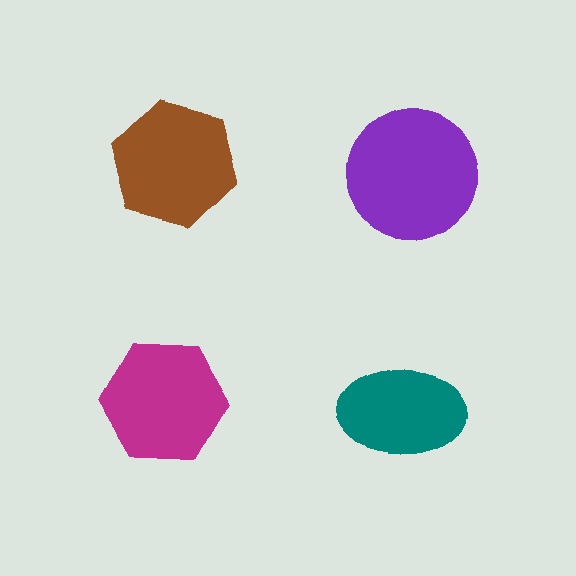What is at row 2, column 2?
A teal ellipse.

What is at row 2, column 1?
A magenta hexagon.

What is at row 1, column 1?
A brown hexagon.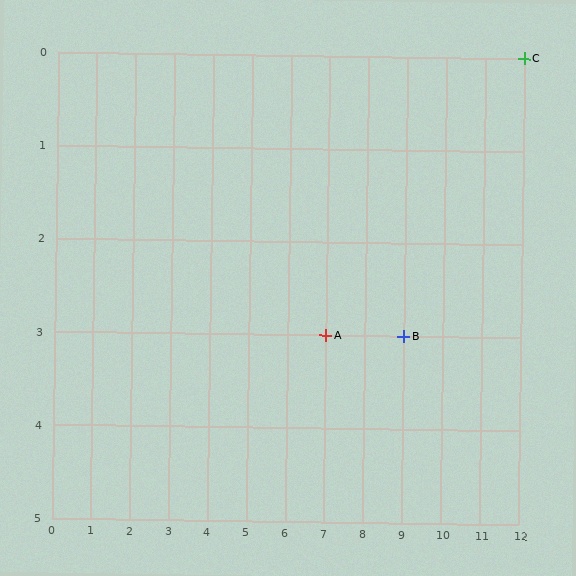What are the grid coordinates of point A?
Point A is at grid coordinates (7, 3).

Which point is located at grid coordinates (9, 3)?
Point B is at (9, 3).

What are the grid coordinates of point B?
Point B is at grid coordinates (9, 3).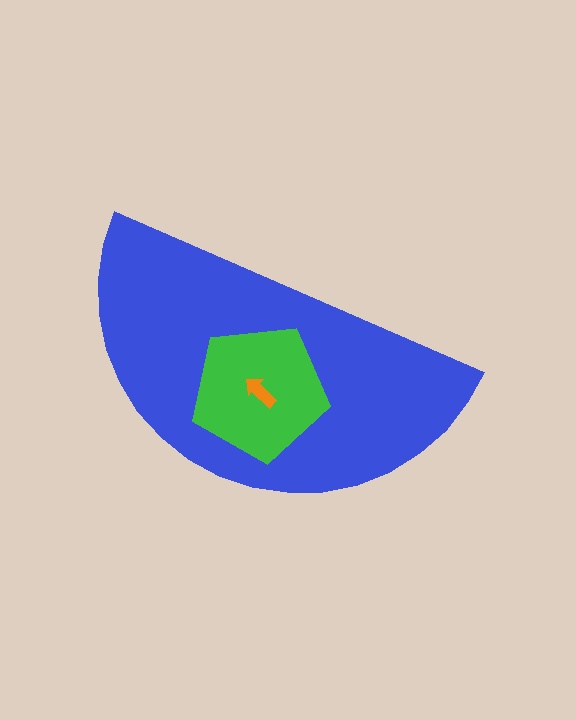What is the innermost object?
The orange arrow.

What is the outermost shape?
The blue semicircle.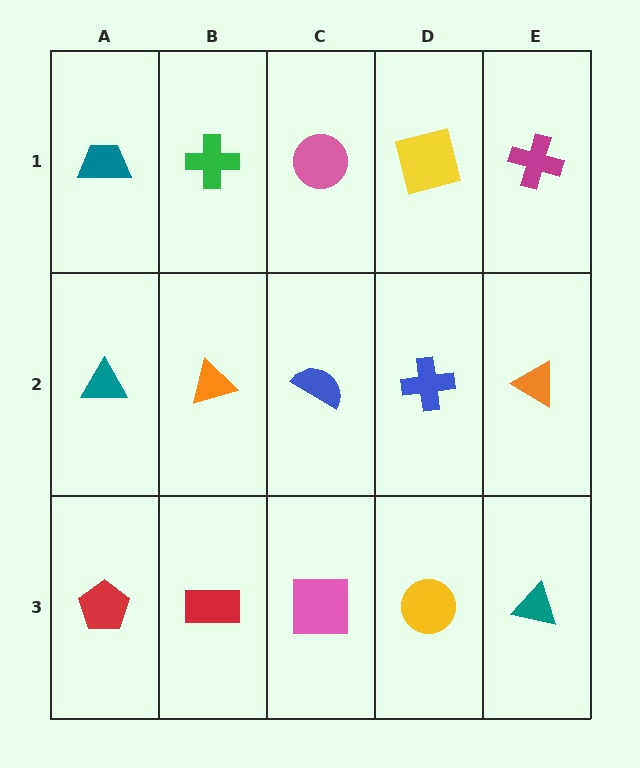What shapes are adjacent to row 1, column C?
A blue semicircle (row 2, column C), a green cross (row 1, column B), a yellow square (row 1, column D).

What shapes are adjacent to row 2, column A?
A teal trapezoid (row 1, column A), a red pentagon (row 3, column A), an orange triangle (row 2, column B).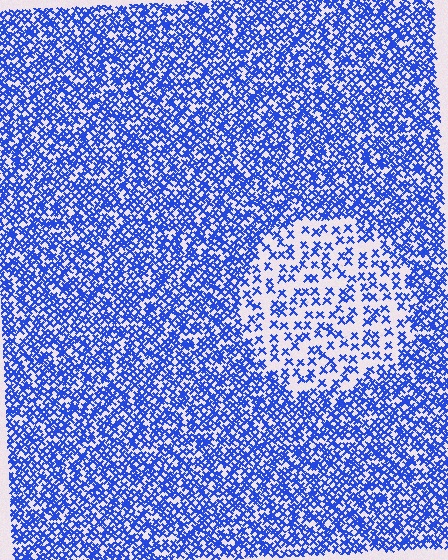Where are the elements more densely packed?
The elements are more densely packed outside the circle boundary.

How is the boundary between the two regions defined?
The boundary is defined by a change in element density (approximately 2.4x ratio). All elements are the same color, size, and shape.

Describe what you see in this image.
The image contains small blue elements arranged at two different densities. A circle-shaped region is visible where the elements are less densely packed than the surrounding area.